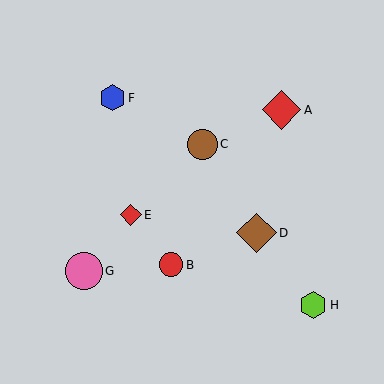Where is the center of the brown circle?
The center of the brown circle is at (202, 144).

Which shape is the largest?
The brown diamond (labeled D) is the largest.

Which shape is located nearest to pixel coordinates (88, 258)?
The pink circle (labeled G) at (84, 271) is nearest to that location.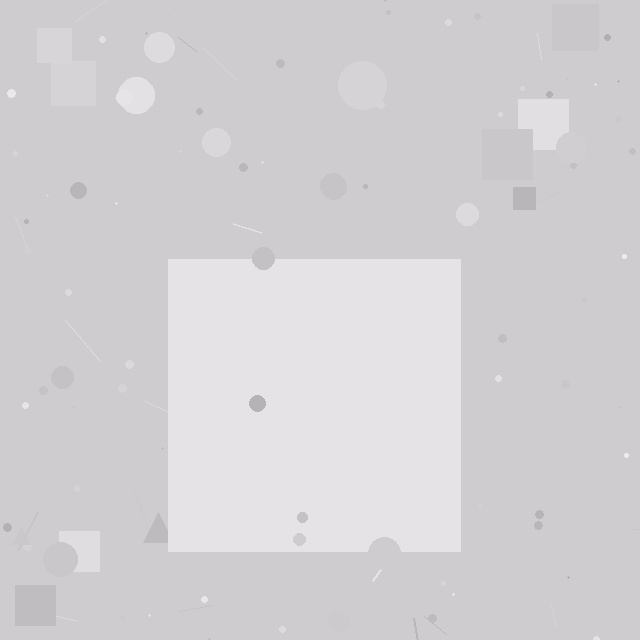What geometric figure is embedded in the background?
A square is embedded in the background.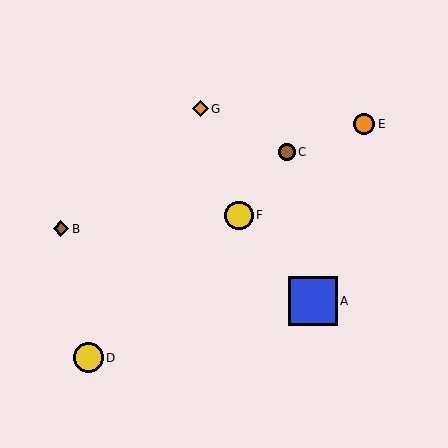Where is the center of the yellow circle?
The center of the yellow circle is at (88, 358).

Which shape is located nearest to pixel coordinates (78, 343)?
The yellow circle (labeled D) at (88, 358) is nearest to that location.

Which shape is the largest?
The blue square (labeled A) is the largest.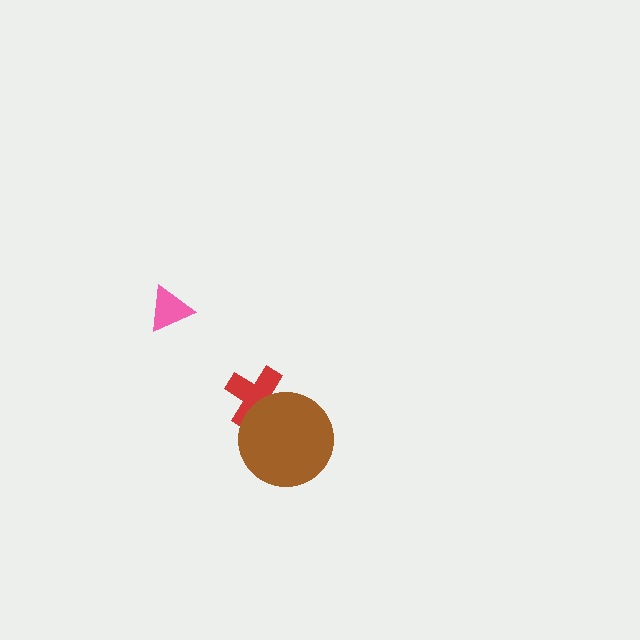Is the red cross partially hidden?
Yes, it is partially covered by another shape.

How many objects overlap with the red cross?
1 object overlaps with the red cross.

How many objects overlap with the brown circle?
1 object overlaps with the brown circle.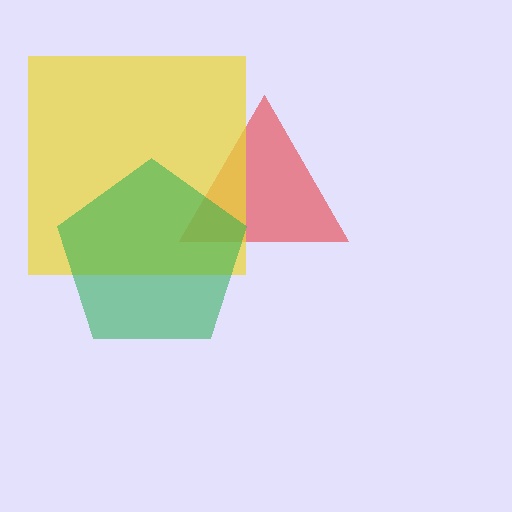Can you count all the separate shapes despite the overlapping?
Yes, there are 3 separate shapes.